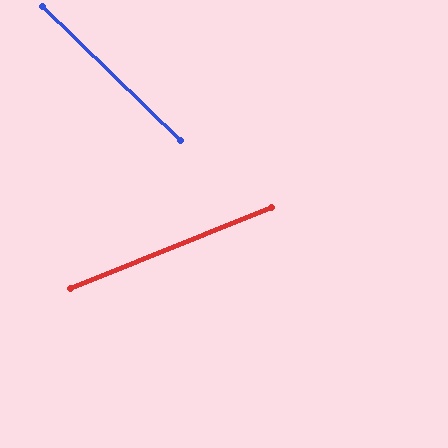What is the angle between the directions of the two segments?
Approximately 66 degrees.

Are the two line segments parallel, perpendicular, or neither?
Neither parallel nor perpendicular — they differ by about 66°.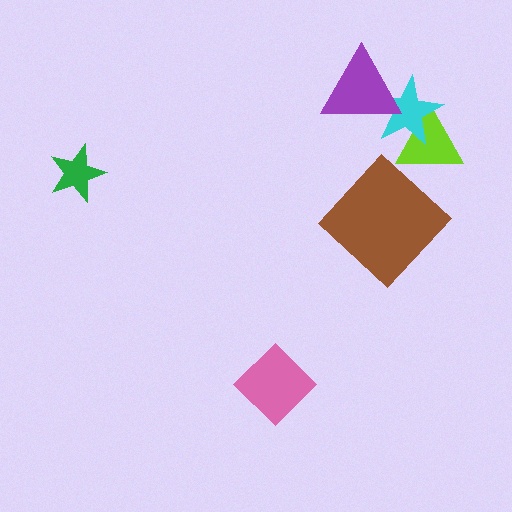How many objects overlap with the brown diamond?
0 objects overlap with the brown diamond.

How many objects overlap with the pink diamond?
0 objects overlap with the pink diamond.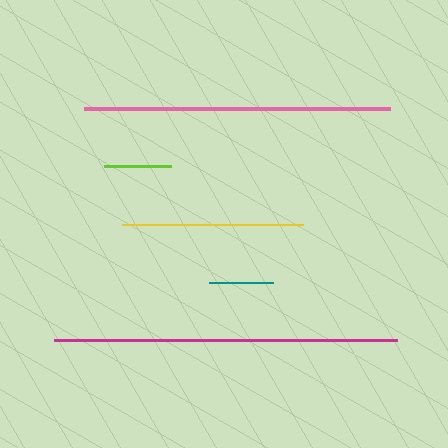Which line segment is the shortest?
The teal line is the shortest at approximately 64 pixels.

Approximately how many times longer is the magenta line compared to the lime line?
The magenta line is approximately 5.1 times the length of the lime line.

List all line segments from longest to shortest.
From longest to shortest: magenta, pink, yellow, lime, teal.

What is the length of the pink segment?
The pink segment is approximately 306 pixels long.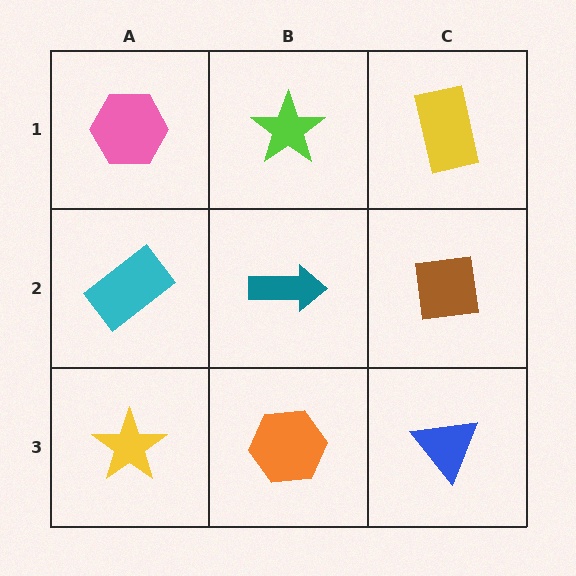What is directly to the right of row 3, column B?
A blue triangle.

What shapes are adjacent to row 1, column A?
A cyan rectangle (row 2, column A), a lime star (row 1, column B).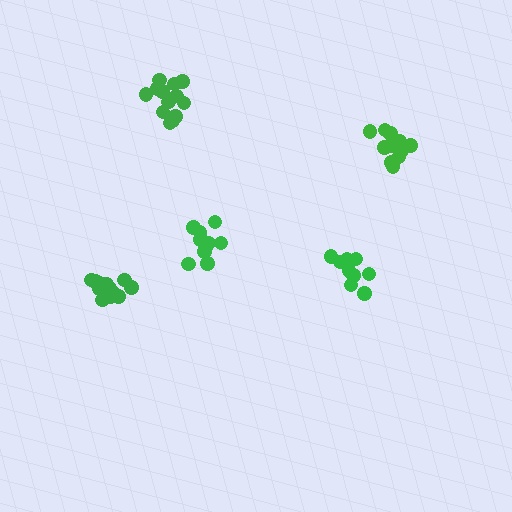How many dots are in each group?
Group 1: 9 dots, Group 2: 10 dots, Group 3: 13 dots, Group 4: 13 dots, Group 5: 13 dots (58 total).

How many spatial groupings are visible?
There are 5 spatial groupings.